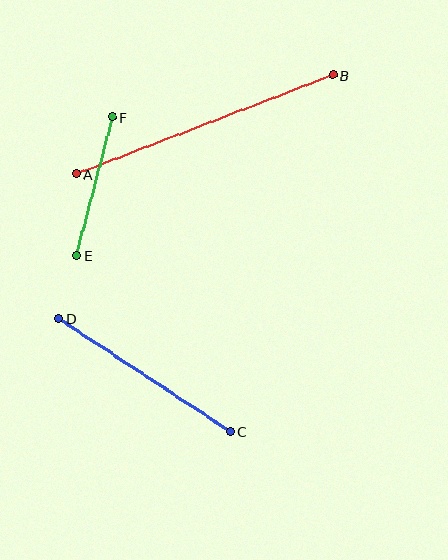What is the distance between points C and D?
The distance is approximately 206 pixels.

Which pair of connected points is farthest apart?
Points A and B are farthest apart.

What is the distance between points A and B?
The distance is approximately 275 pixels.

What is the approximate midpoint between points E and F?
The midpoint is at approximately (94, 186) pixels.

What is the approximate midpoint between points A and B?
The midpoint is at approximately (205, 125) pixels.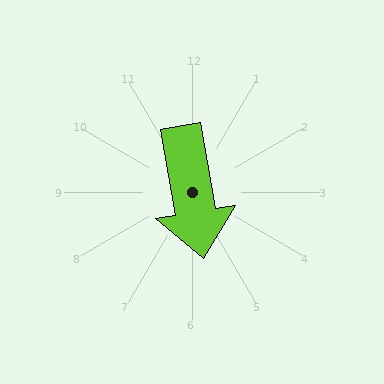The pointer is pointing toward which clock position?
Roughly 6 o'clock.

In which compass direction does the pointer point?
South.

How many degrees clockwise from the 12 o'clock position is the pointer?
Approximately 170 degrees.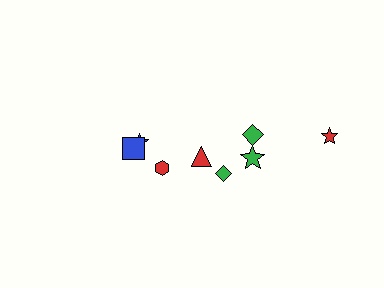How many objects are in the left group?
There are 3 objects.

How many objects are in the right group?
There are 5 objects.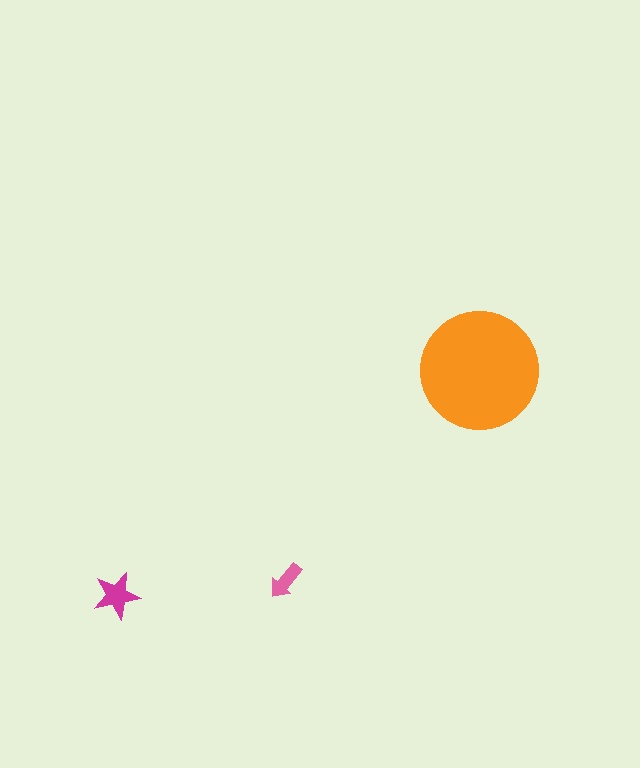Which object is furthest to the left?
The magenta star is leftmost.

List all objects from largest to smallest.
The orange circle, the magenta star, the pink arrow.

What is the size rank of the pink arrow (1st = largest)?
3rd.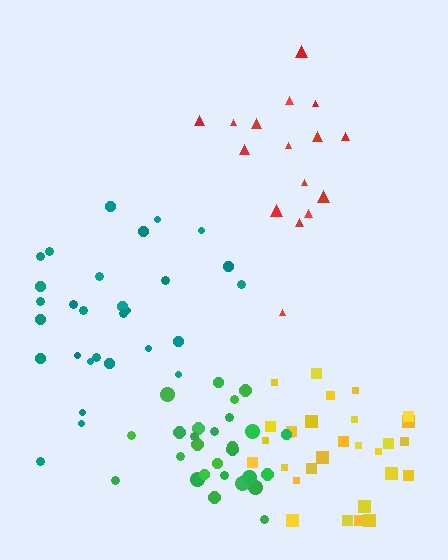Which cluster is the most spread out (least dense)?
Teal.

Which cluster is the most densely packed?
Green.